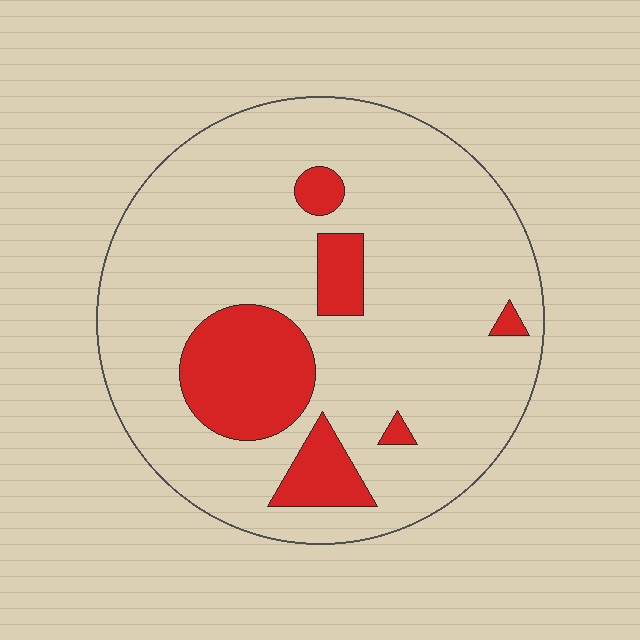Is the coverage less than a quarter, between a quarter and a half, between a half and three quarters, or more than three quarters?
Less than a quarter.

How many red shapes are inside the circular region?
6.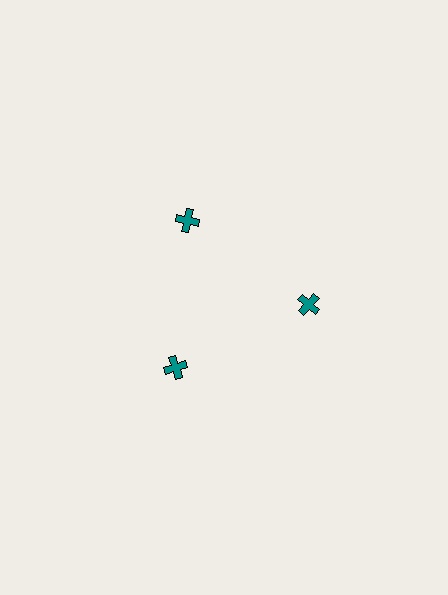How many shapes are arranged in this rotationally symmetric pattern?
There are 3 shapes, arranged in 3 groups of 1.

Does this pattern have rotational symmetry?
Yes, this pattern has 3-fold rotational symmetry. It looks the same after rotating 120 degrees around the center.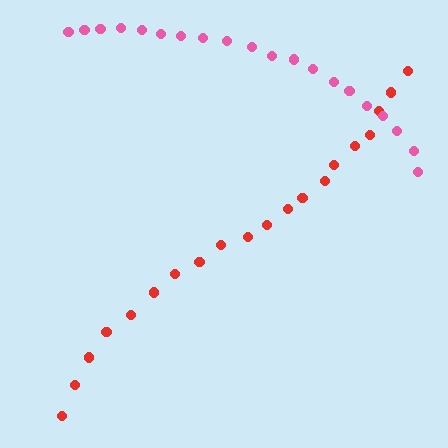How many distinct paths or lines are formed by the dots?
There are 2 distinct paths.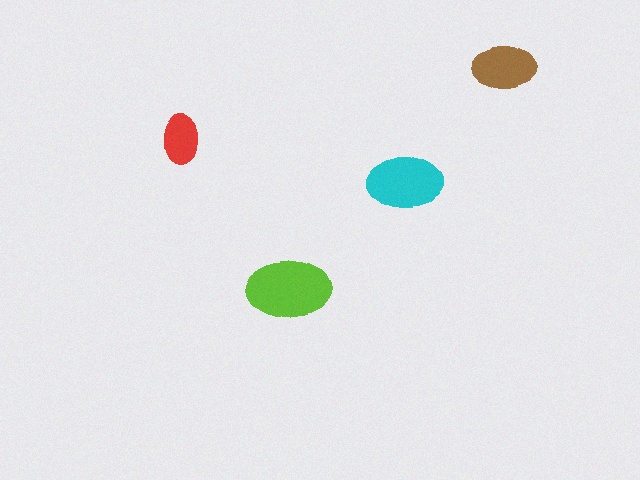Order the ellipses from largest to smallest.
the lime one, the cyan one, the brown one, the red one.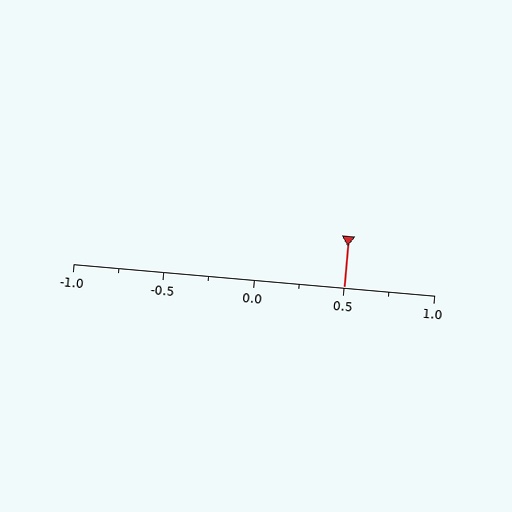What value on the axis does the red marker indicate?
The marker indicates approximately 0.5.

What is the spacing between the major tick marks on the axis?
The major ticks are spaced 0.5 apart.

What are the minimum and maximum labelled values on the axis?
The axis runs from -1.0 to 1.0.